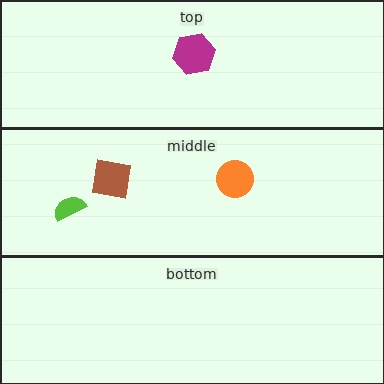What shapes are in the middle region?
The lime semicircle, the brown square, the orange circle.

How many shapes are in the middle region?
3.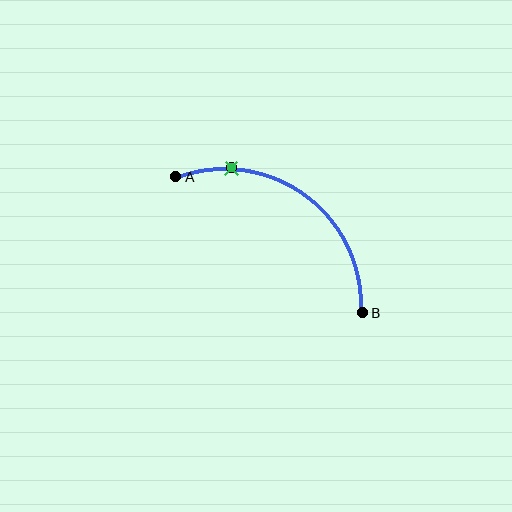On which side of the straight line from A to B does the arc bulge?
The arc bulges above and to the right of the straight line connecting A and B.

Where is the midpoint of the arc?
The arc midpoint is the point on the curve farthest from the straight line joining A and B. It sits above and to the right of that line.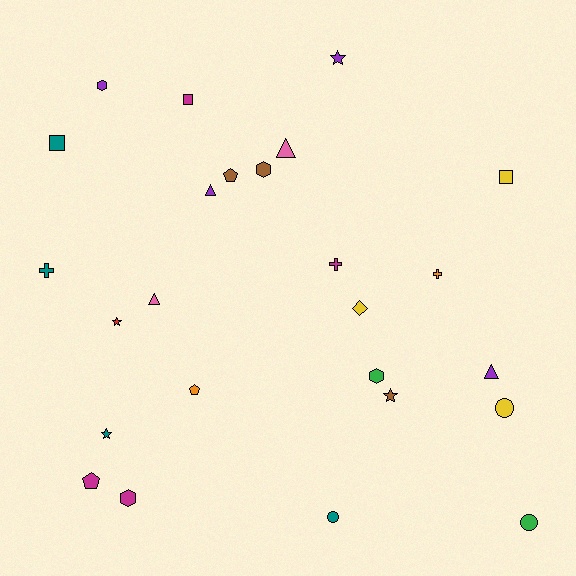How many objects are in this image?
There are 25 objects.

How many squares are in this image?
There are 3 squares.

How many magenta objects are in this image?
There are 4 magenta objects.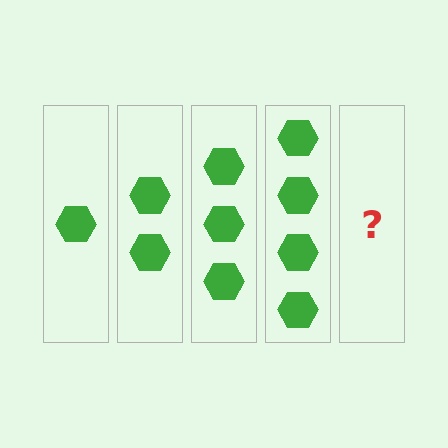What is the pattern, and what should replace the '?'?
The pattern is that each step adds one more hexagon. The '?' should be 5 hexagons.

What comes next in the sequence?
The next element should be 5 hexagons.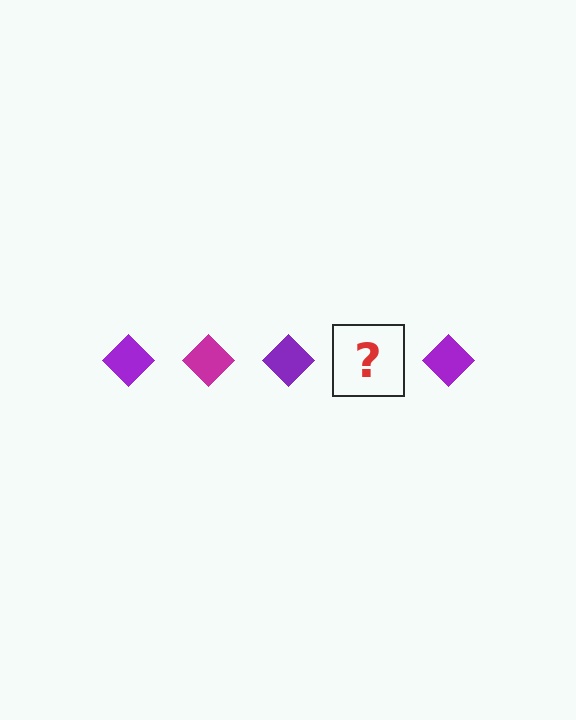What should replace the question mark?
The question mark should be replaced with a magenta diamond.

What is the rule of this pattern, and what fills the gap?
The rule is that the pattern cycles through purple, magenta diamonds. The gap should be filled with a magenta diamond.